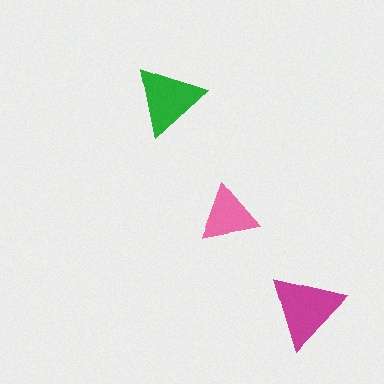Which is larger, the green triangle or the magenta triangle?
The magenta one.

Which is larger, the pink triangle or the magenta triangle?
The magenta one.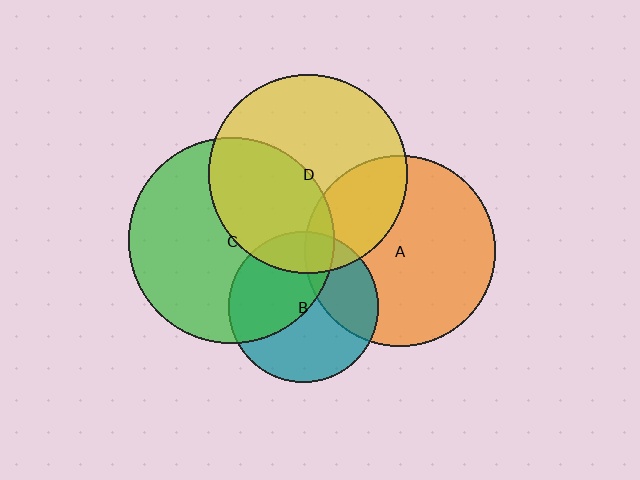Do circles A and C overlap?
Yes.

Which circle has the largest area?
Circle C (green).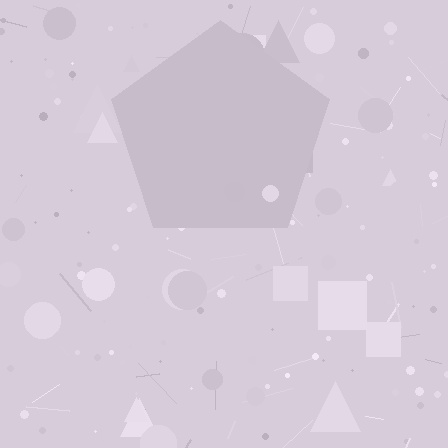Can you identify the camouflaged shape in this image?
The camouflaged shape is a pentagon.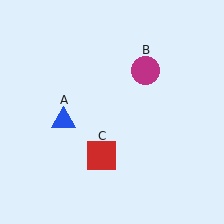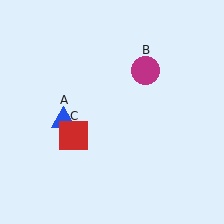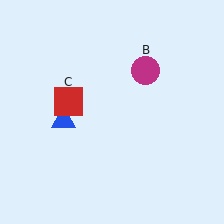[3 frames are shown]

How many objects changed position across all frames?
1 object changed position: red square (object C).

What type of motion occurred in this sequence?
The red square (object C) rotated clockwise around the center of the scene.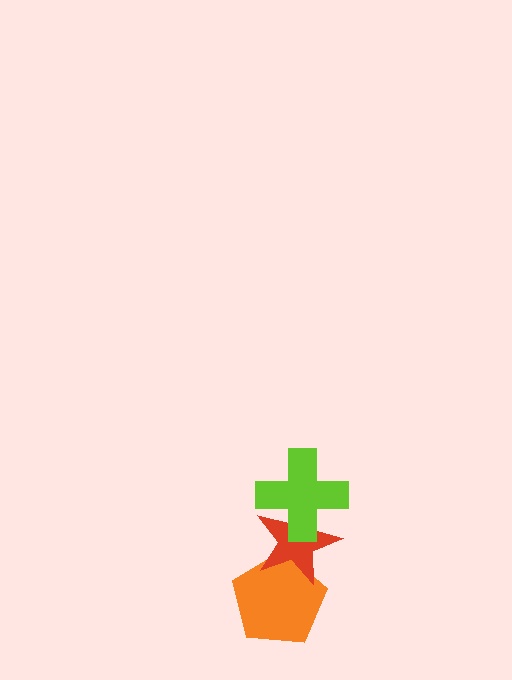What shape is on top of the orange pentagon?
The red star is on top of the orange pentagon.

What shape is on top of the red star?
The lime cross is on top of the red star.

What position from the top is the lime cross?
The lime cross is 1st from the top.